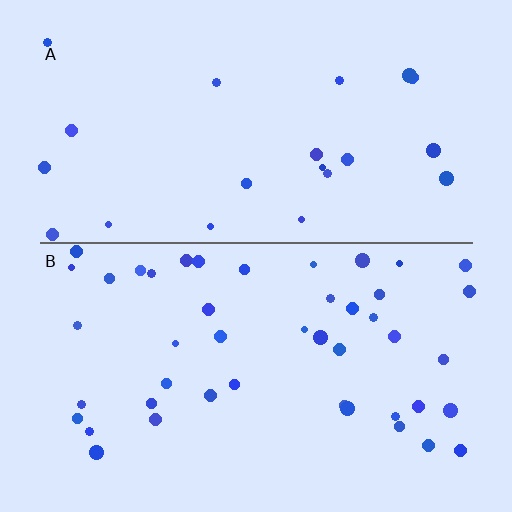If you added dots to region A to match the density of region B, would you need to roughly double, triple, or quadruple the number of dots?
Approximately double.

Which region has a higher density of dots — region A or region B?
B (the bottom).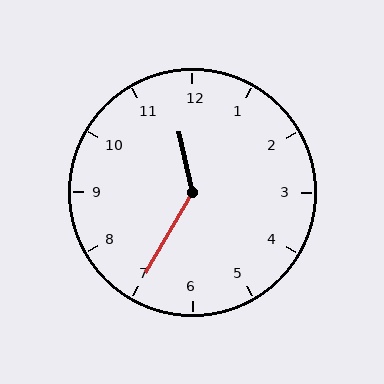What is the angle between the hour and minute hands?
Approximately 138 degrees.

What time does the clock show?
11:35.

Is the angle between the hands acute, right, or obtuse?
It is obtuse.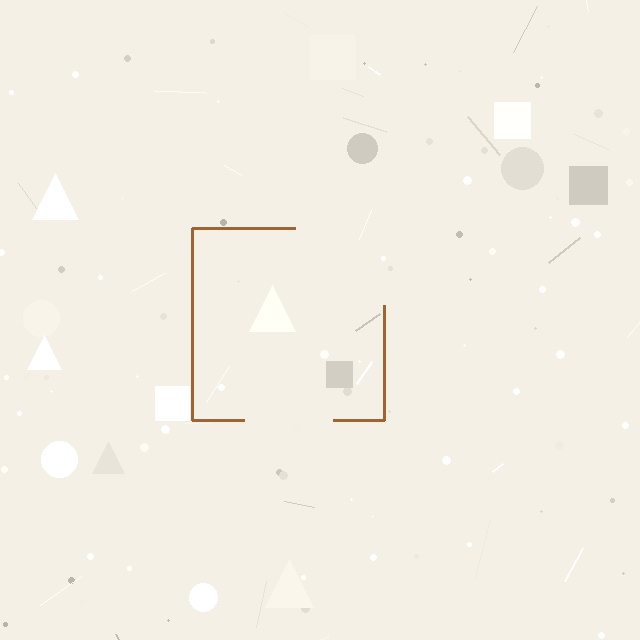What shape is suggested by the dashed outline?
The dashed outline suggests a square.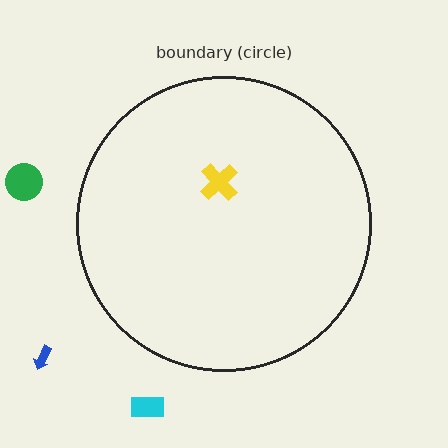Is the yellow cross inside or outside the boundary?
Inside.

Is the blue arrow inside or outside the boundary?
Outside.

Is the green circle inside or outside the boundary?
Outside.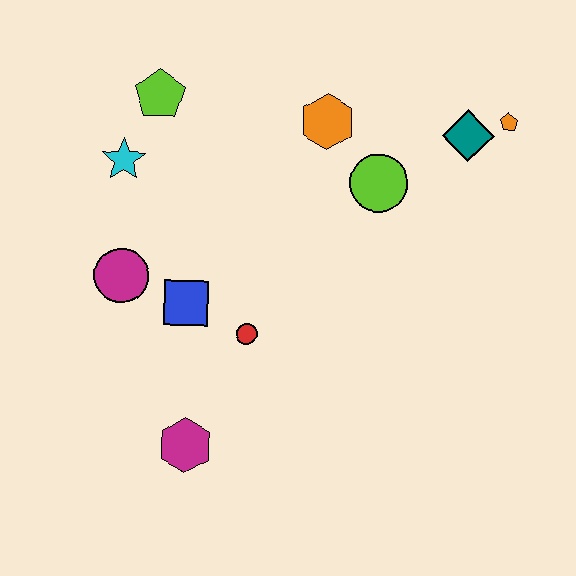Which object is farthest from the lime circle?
The magenta hexagon is farthest from the lime circle.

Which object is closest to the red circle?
The blue square is closest to the red circle.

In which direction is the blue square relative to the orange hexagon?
The blue square is below the orange hexagon.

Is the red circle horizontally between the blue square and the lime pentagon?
No